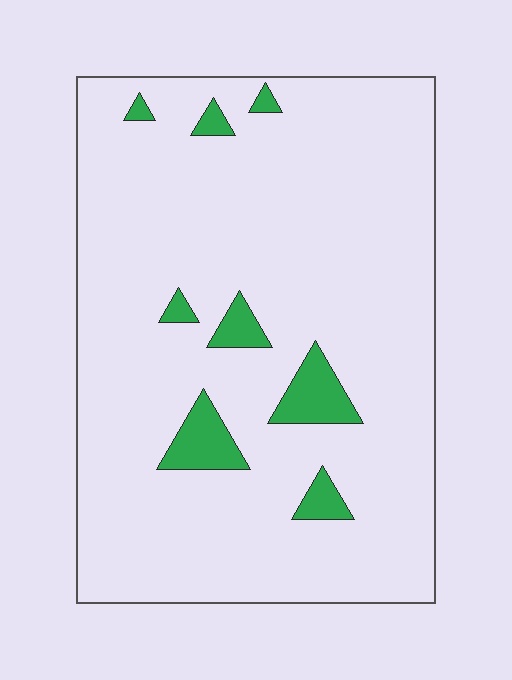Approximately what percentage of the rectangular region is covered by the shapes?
Approximately 10%.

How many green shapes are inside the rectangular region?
8.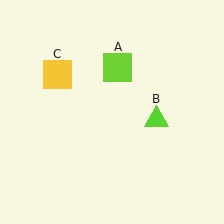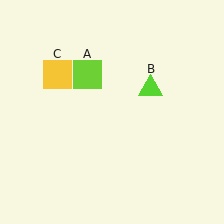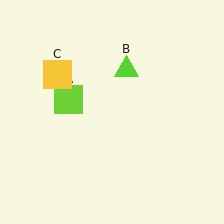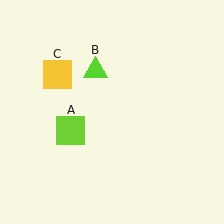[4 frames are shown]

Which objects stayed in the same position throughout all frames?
Yellow square (object C) remained stationary.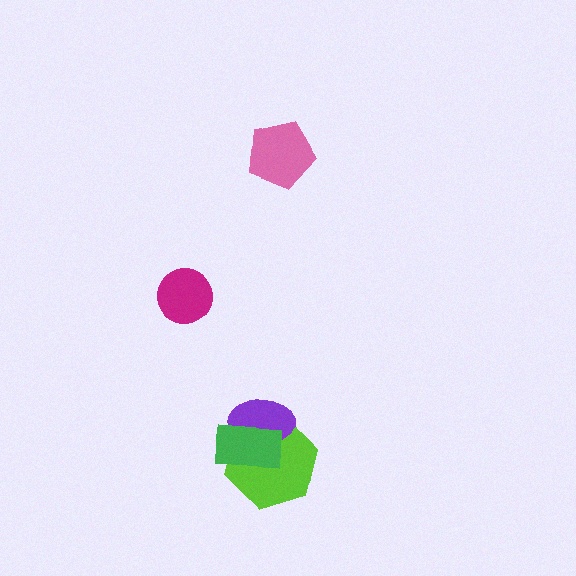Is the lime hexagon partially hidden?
Yes, it is partially covered by another shape.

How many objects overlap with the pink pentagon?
0 objects overlap with the pink pentagon.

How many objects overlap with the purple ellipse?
2 objects overlap with the purple ellipse.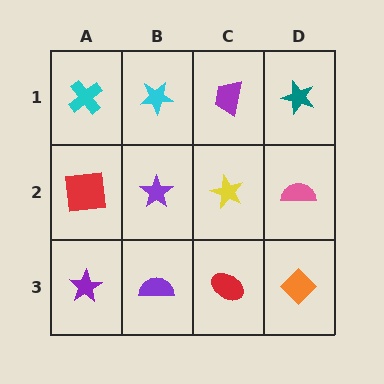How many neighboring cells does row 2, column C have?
4.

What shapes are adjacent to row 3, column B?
A purple star (row 2, column B), a purple star (row 3, column A), a red ellipse (row 3, column C).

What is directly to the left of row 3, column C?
A purple semicircle.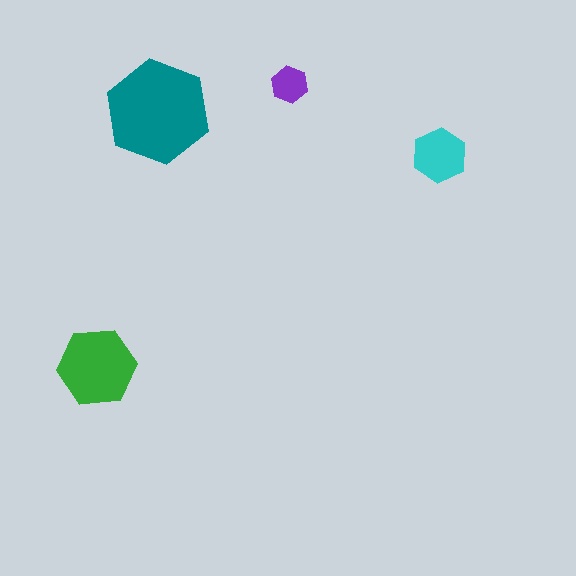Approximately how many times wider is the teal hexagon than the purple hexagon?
About 3 times wider.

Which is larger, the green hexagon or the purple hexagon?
The green one.